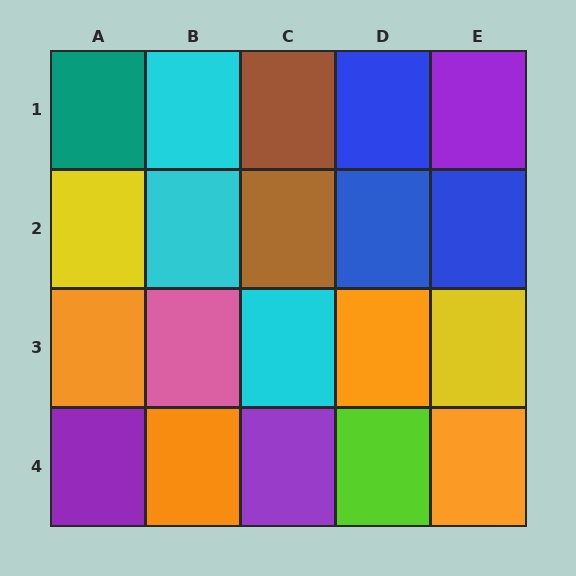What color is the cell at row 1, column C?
Brown.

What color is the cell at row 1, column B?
Cyan.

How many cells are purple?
3 cells are purple.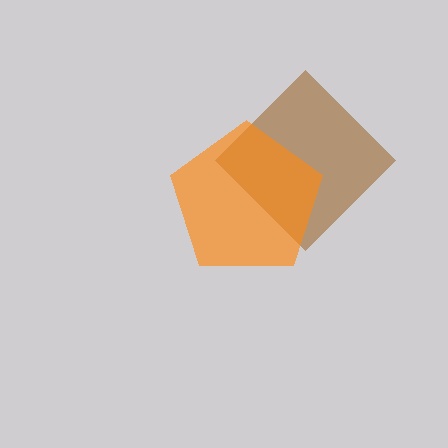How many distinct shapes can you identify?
There are 2 distinct shapes: a brown diamond, an orange pentagon.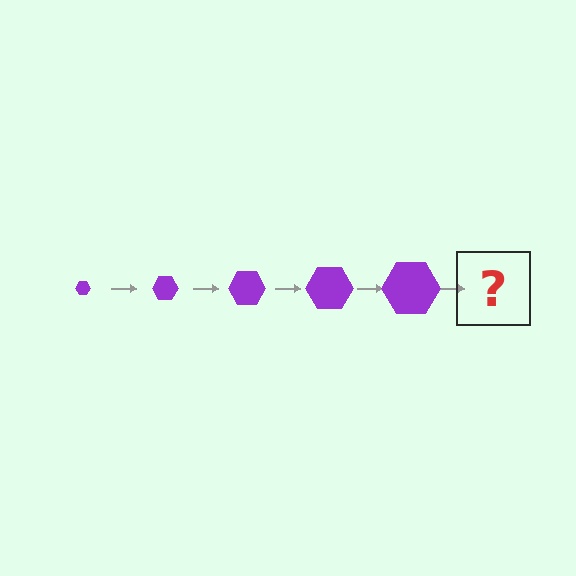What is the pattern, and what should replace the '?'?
The pattern is that the hexagon gets progressively larger each step. The '?' should be a purple hexagon, larger than the previous one.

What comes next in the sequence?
The next element should be a purple hexagon, larger than the previous one.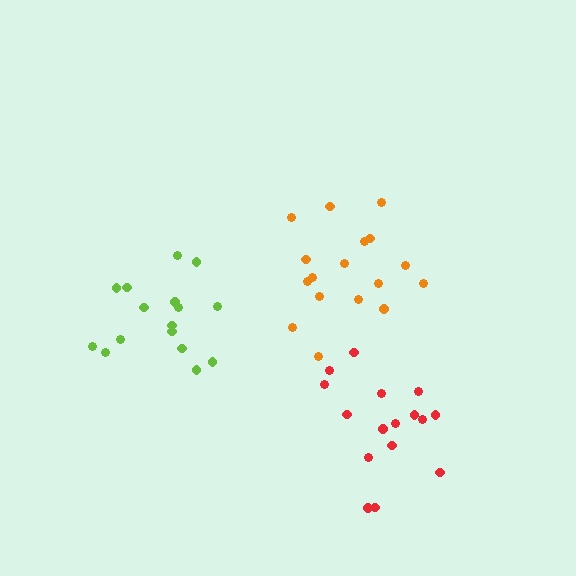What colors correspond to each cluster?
The clusters are colored: orange, lime, red.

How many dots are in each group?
Group 1: 17 dots, Group 2: 16 dots, Group 3: 16 dots (49 total).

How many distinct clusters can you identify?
There are 3 distinct clusters.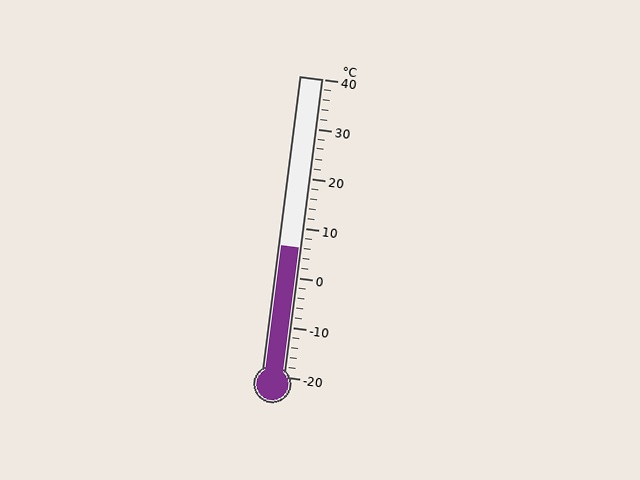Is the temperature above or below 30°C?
The temperature is below 30°C.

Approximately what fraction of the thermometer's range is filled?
The thermometer is filled to approximately 45% of its range.